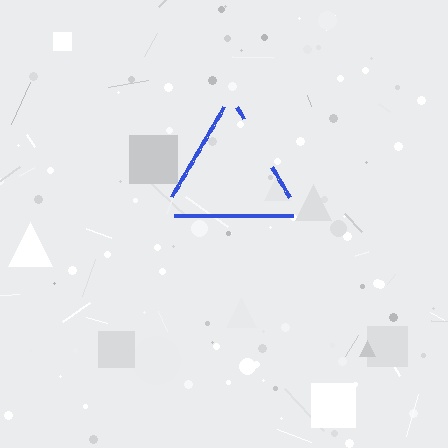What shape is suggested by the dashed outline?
The dashed outline suggests a triangle.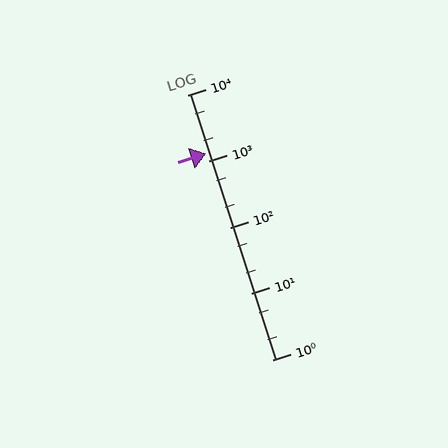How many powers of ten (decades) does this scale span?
The scale spans 4 decades, from 1 to 10000.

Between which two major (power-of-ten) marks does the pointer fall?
The pointer is between 1000 and 10000.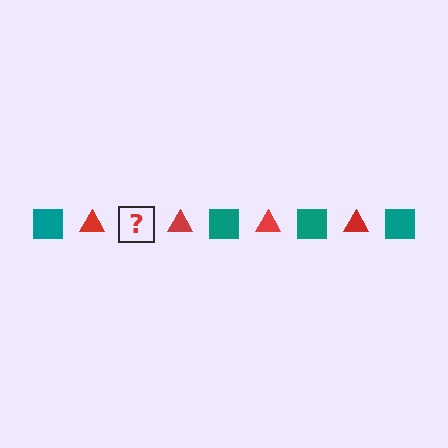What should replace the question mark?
The question mark should be replaced with a teal square.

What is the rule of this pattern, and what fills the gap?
The rule is that the pattern alternates between teal square and red triangle. The gap should be filled with a teal square.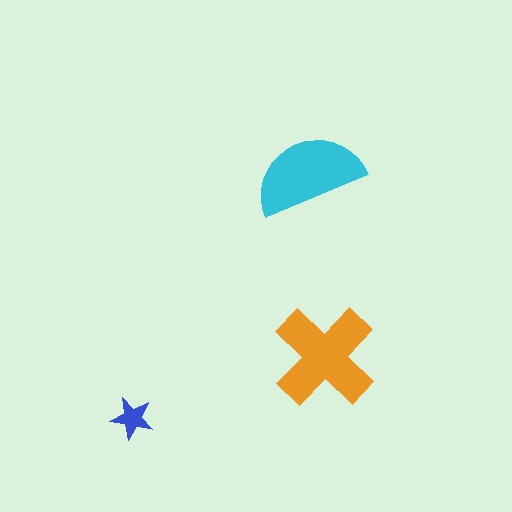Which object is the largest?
The orange cross.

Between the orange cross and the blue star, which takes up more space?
The orange cross.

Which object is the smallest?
The blue star.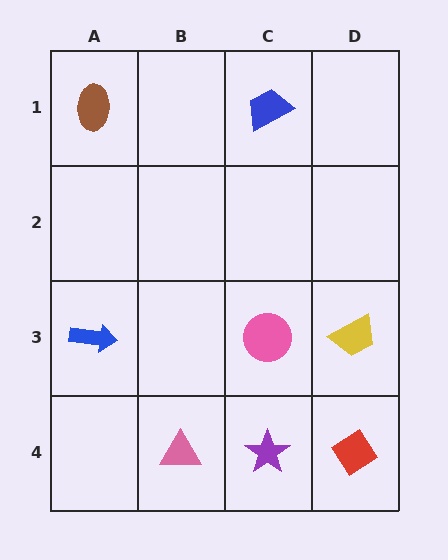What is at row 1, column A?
A brown ellipse.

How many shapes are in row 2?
0 shapes.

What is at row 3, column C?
A pink circle.